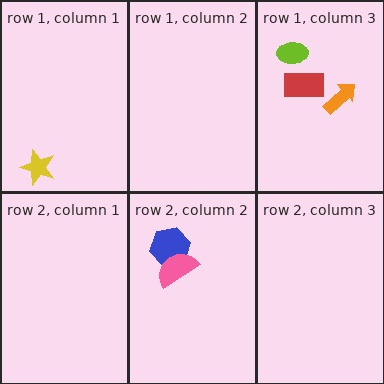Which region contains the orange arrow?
The row 1, column 3 region.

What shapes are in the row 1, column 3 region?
The orange arrow, the lime ellipse, the red rectangle.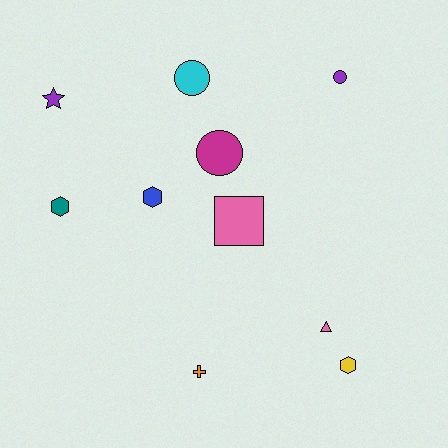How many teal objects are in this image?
There is 1 teal object.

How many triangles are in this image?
There is 1 triangle.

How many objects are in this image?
There are 10 objects.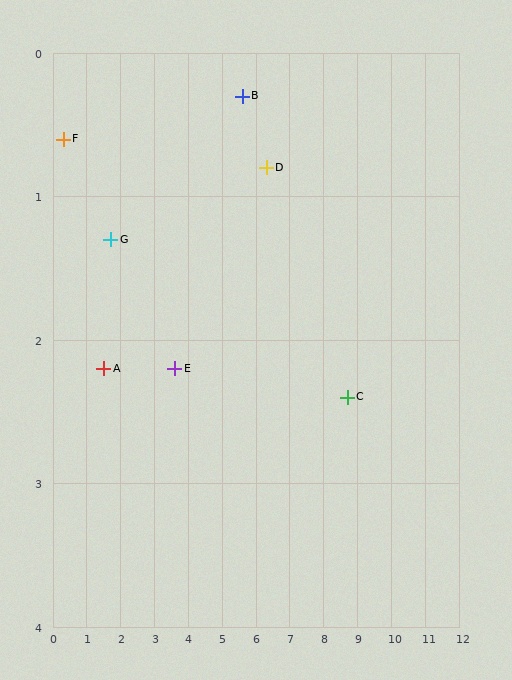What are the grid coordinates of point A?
Point A is at approximately (1.5, 2.2).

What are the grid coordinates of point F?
Point F is at approximately (0.3, 0.6).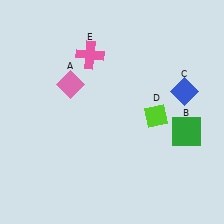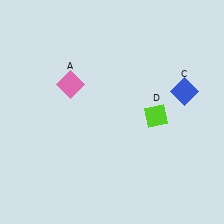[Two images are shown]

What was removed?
The pink cross (E), the green square (B) were removed in Image 2.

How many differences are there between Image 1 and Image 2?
There are 2 differences between the two images.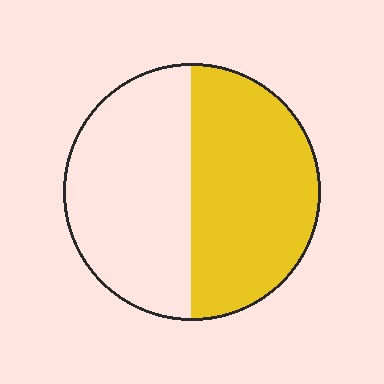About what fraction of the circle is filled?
About one half (1/2).